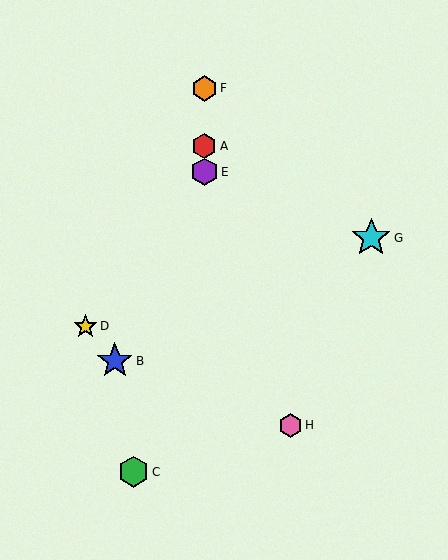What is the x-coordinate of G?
Object G is at x≈371.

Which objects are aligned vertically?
Objects A, E, F are aligned vertically.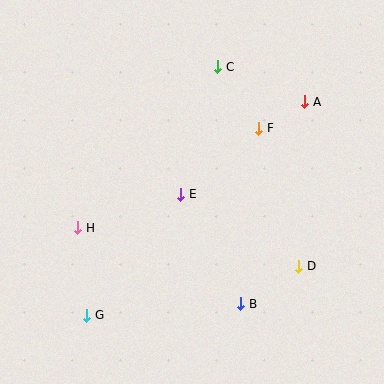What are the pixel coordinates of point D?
Point D is at (299, 266).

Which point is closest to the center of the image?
Point E at (181, 194) is closest to the center.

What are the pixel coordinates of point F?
Point F is at (259, 129).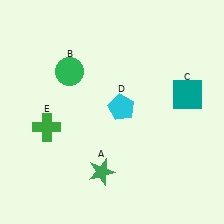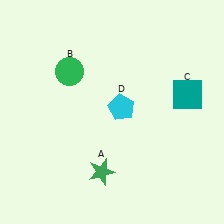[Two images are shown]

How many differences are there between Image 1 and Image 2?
There is 1 difference between the two images.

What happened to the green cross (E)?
The green cross (E) was removed in Image 2. It was in the bottom-left area of Image 1.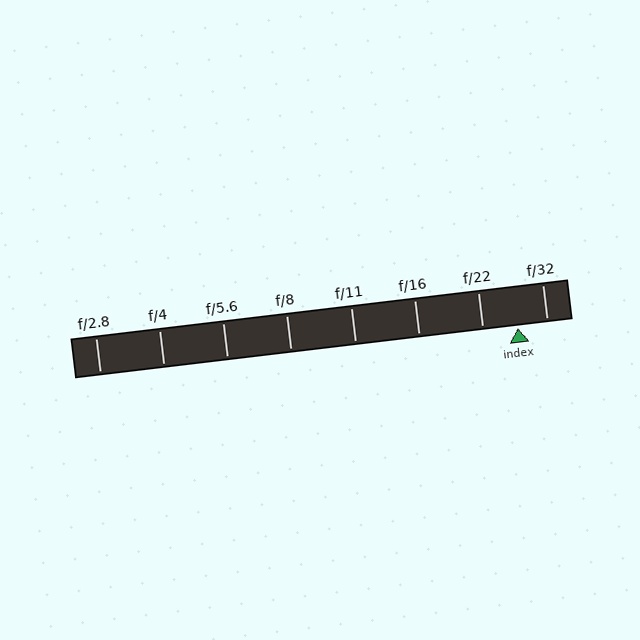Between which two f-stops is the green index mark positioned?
The index mark is between f/22 and f/32.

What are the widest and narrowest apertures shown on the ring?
The widest aperture shown is f/2.8 and the narrowest is f/32.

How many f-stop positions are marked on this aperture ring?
There are 8 f-stop positions marked.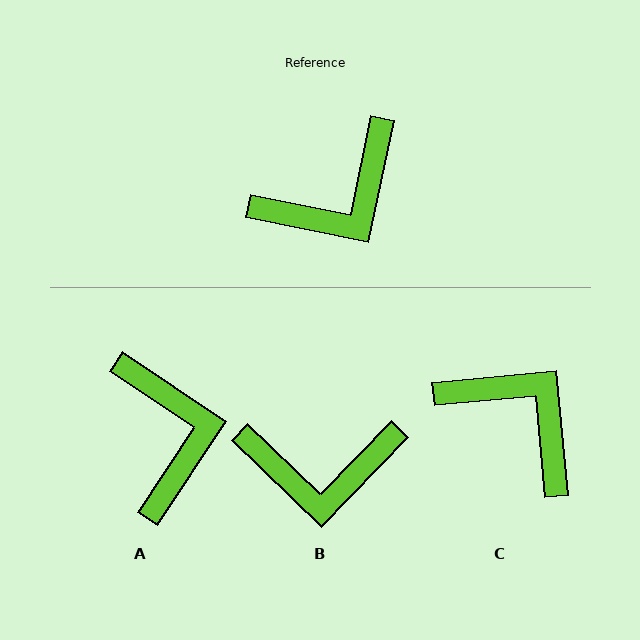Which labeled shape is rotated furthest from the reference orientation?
C, about 107 degrees away.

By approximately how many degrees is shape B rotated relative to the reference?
Approximately 32 degrees clockwise.